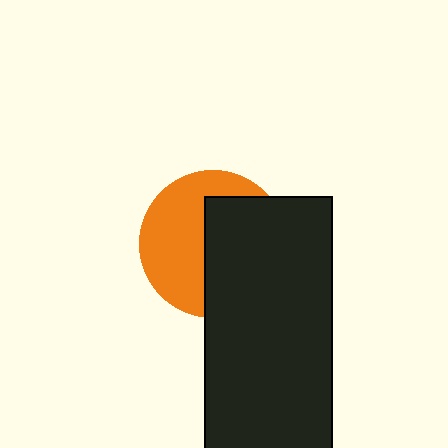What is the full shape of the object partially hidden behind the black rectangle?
The partially hidden object is an orange circle.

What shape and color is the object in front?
The object in front is a black rectangle.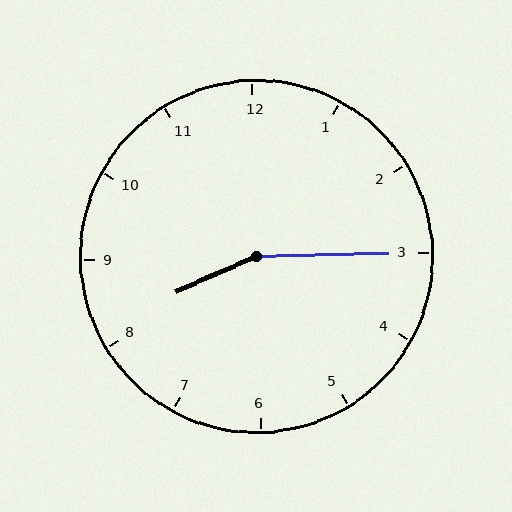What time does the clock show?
8:15.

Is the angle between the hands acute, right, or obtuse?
It is obtuse.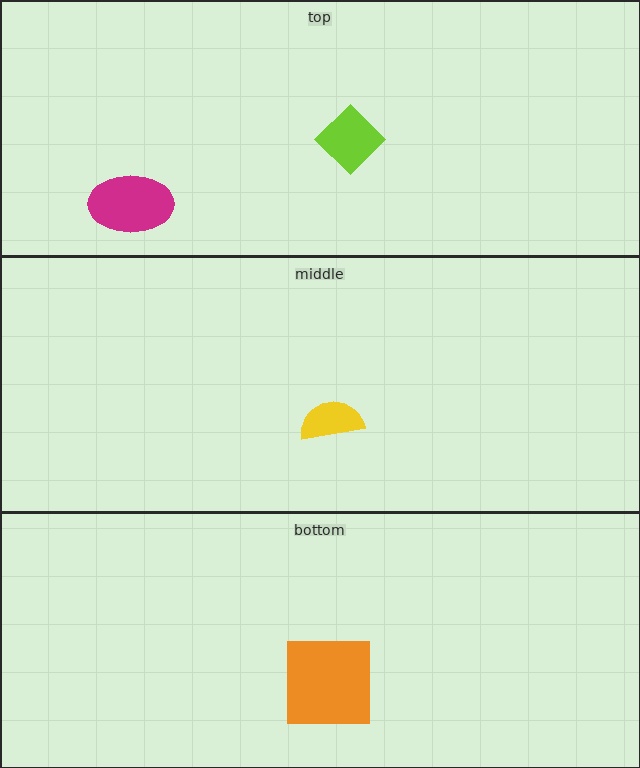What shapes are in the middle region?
The yellow semicircle.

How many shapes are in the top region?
2.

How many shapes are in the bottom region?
1.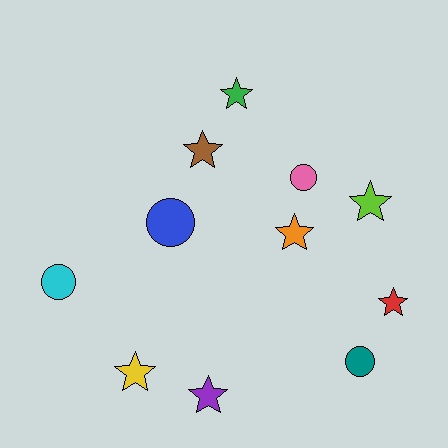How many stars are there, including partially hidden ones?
There are 7 stars.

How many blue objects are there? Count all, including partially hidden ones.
There is 1 blue object.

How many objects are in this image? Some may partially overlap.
There are 11 objects.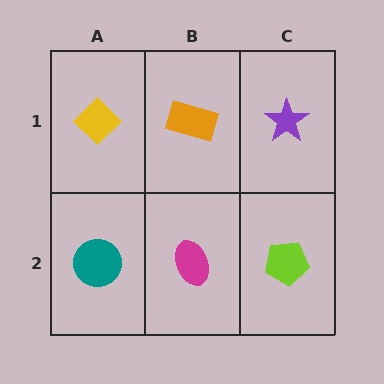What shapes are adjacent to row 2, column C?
A purple star (row 1, column C), a magenta ellipse (row 2, column B).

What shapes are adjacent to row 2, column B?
An orange rectangle (row 1, column B), a teal circle (row 2, column A), a lime pentagon (row 2, column C).